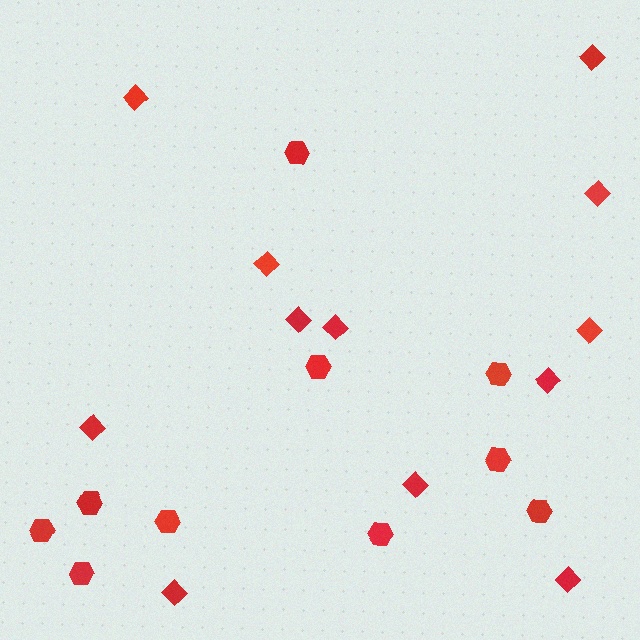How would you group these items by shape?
There are 2 groups: one group of hexagons (10) and one group of diamonds (12).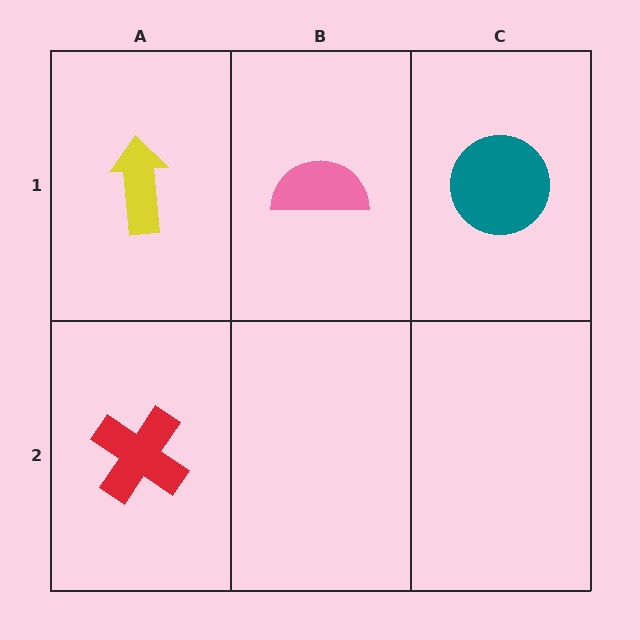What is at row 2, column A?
A red cross.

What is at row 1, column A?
A yellow arrow.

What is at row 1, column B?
A pink semicircle.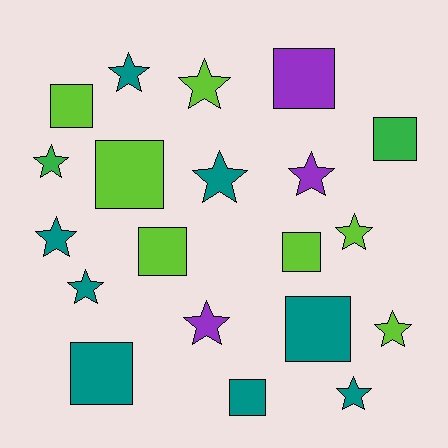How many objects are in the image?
There are 20 objects.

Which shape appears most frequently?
Star, with 11 objects.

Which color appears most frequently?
Teal, with 8 objects.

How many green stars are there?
There is 1 green star.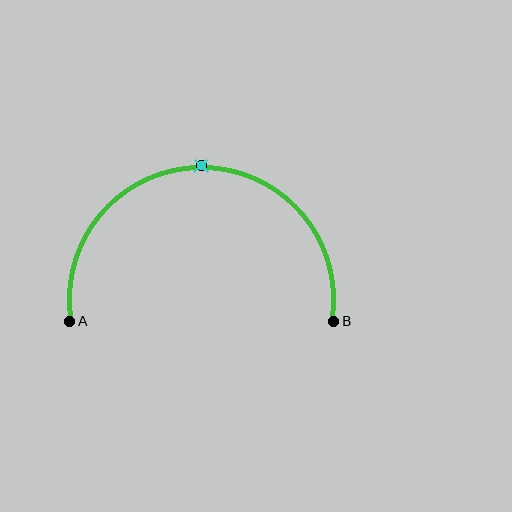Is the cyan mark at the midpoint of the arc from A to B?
Yes. The cyan mark lies on the arc at equal arc-length from both A and B — it is the arc midpoint.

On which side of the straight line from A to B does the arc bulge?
The arc bulges above the straight line connecting A and B.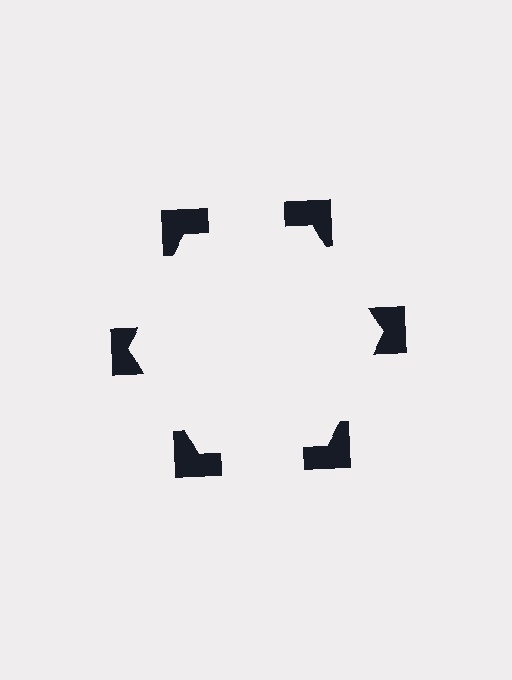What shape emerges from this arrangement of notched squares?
An illusory hexagon — its edges are inferred from the aligned wedge cuts in the notched squares, not physically drawn.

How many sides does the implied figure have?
6 sides.